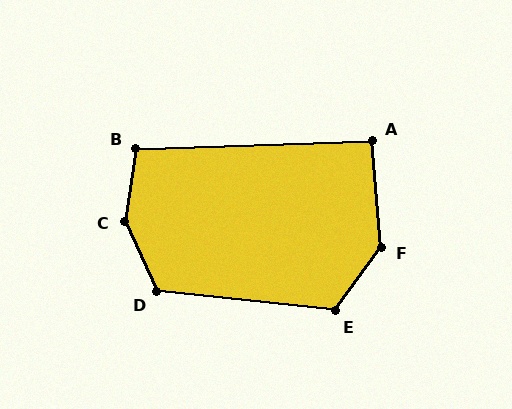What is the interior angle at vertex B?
Approximately 101 degrees (obtuse).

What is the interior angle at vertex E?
Approximately 120 degrees (obtuse).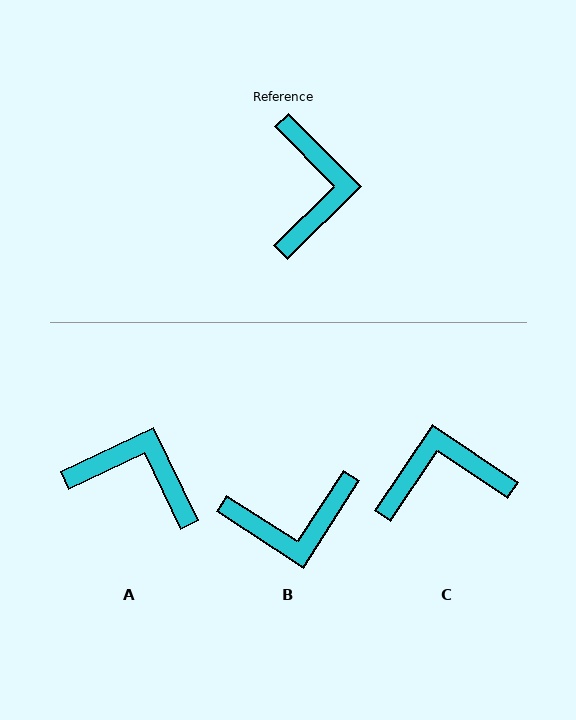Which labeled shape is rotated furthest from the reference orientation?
C, about 101 degrees away.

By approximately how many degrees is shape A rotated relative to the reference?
Approximately 71 degrees counter-clockwise.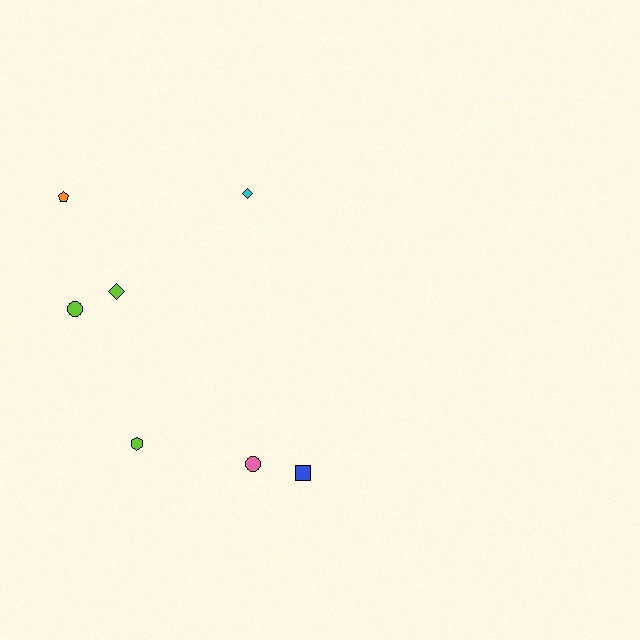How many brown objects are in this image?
There are no brown objects.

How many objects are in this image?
There are 7 objects.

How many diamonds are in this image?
There are 2 diamonds.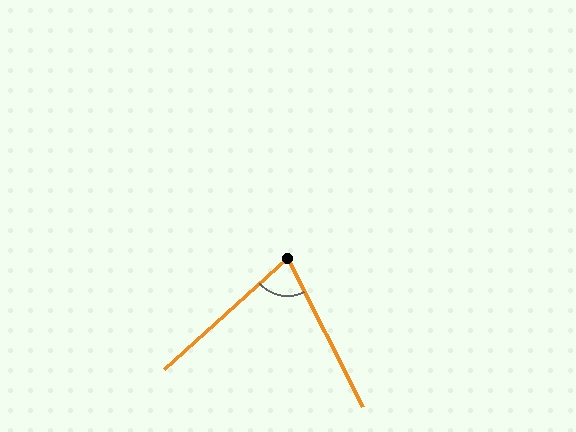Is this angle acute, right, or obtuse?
It is acute.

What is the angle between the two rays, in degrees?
Approximately 75 degrees.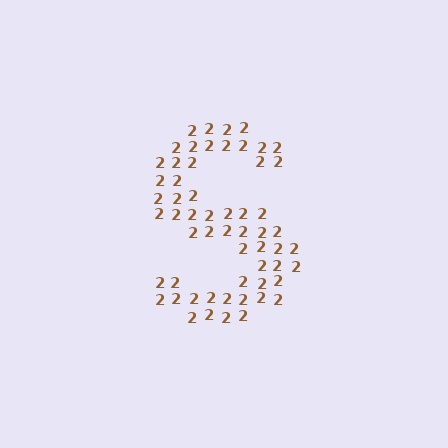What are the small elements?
The small elements are digit 2's.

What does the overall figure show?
The overall figure shows the letter S.